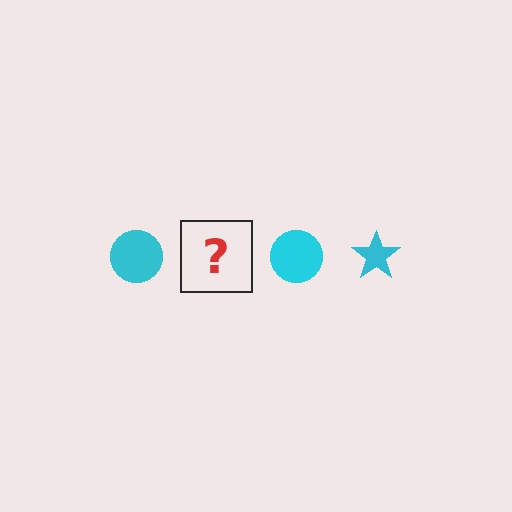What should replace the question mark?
The question mark should be replaced with a cyan star.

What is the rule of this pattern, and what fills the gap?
The rule is that the pattern cycles through circle, star shapes in cyan. The gap should be filled with a cyan star.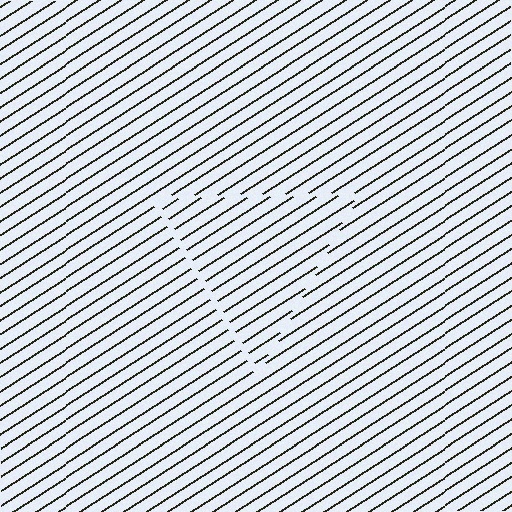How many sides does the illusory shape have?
3 sides — the line-ends trace a triangle.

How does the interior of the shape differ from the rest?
The interior of the shape contains the same grating, shifted by half a period — the contour is defined by the phase discontinuity where line-ends from the inner and outer gratings abut.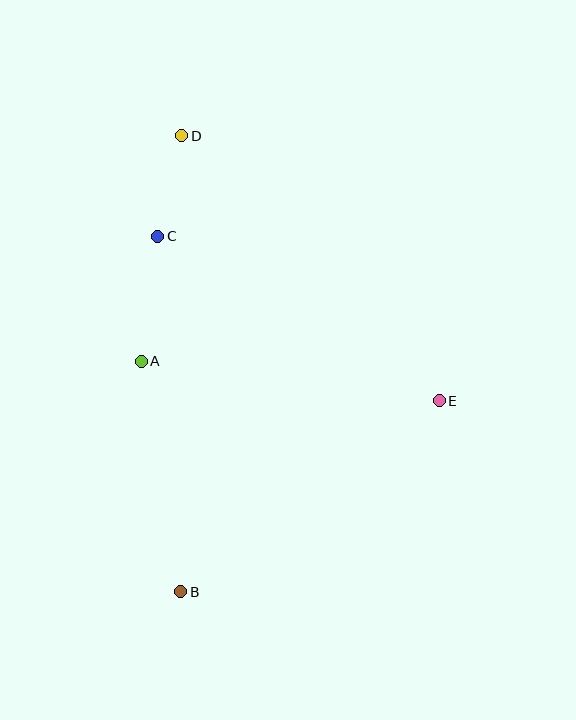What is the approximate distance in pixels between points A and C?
The distance between A and C is approximately 126 pixels.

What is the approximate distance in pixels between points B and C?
The distance between B and C is approximately 356 pixels.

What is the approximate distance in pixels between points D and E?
The distance between D and E is approximately 370 pixels.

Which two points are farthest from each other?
Points B and D are farthest from each other.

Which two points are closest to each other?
Points C and D are closest to each other.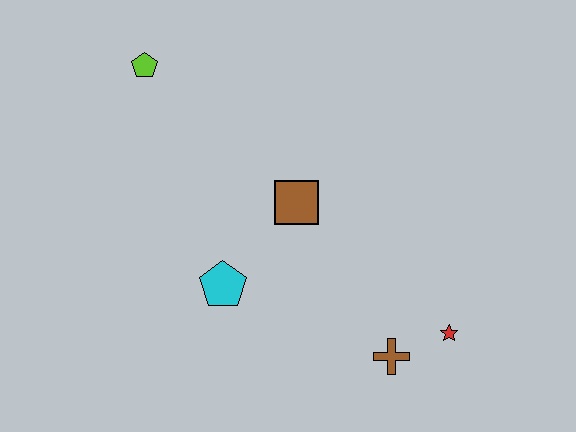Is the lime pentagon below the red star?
No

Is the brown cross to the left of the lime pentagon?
No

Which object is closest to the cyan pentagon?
The brown square is closest to the cyan pentagon.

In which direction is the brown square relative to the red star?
The brown square is to the left of the red star.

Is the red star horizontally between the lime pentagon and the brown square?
No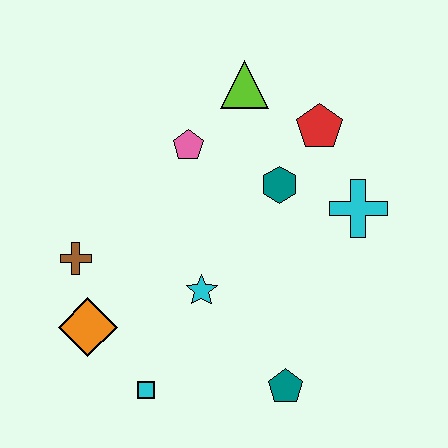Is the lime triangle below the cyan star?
No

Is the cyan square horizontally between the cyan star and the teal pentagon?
No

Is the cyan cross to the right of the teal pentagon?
Yes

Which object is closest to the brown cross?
The orange diamond is closest to the brown cross.